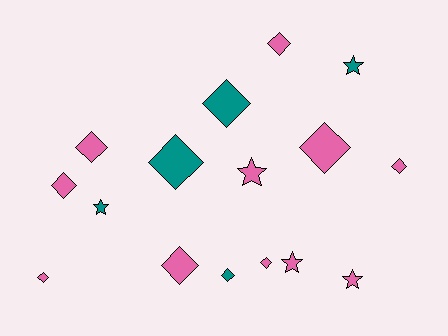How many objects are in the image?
There are 16 objects.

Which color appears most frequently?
Pink, with 11 objects.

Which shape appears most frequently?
Diamond, with 11 objects.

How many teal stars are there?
There are 2 teal stars.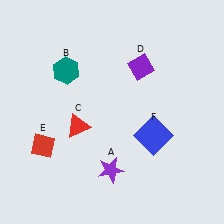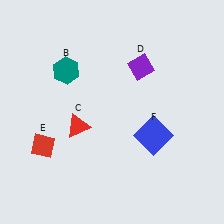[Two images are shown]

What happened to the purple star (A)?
The purple star (A) was removed in Image 2. It was in the bottom-left area of Image 1.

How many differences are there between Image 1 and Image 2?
There is 1 difference between the two images.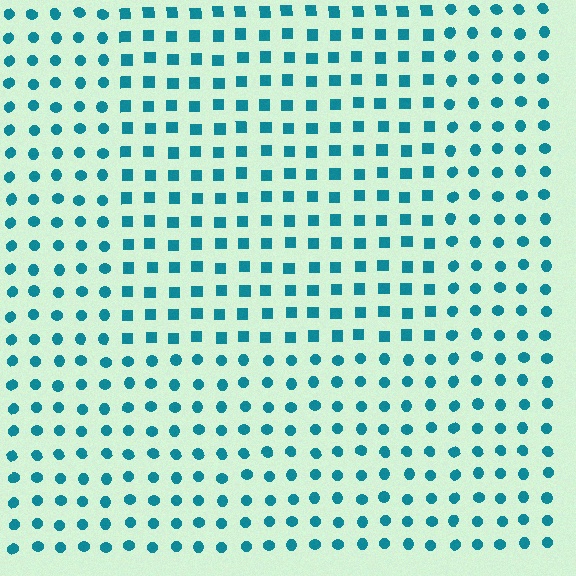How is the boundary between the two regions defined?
The boundary is defined by a change in element shape: squares inside vs. circles outside. All elements share the same color and spacing.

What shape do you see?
I see a rectangle.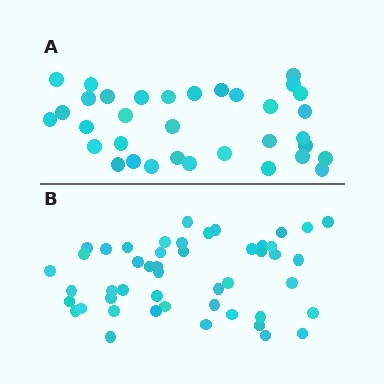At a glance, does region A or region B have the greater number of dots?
Region B (the bottom region) has more dots.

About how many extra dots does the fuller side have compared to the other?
Region B has approximately 15 more dots than region A.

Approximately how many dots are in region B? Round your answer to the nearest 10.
About 50 dots. (The exact count is 48, which rounds to 50.)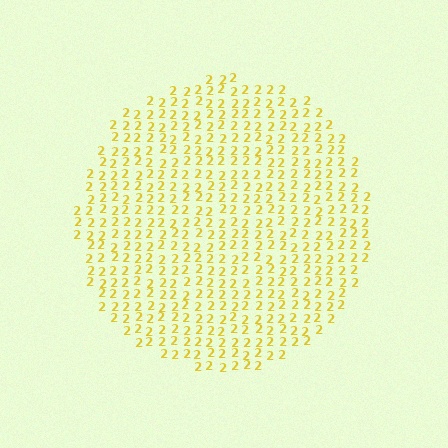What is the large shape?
The large shape is a circle.